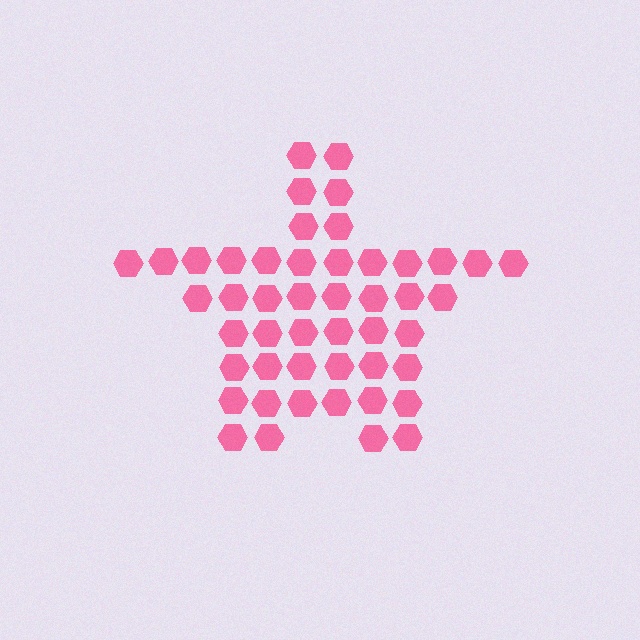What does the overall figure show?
The overall figure shows a star.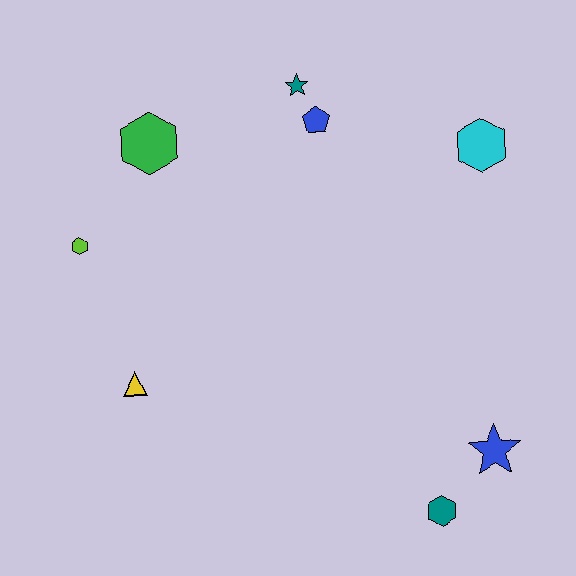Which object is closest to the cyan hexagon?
The blue pentagon is closest to the cyan hexagon.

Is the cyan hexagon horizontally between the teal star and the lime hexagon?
No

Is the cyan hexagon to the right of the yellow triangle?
Yes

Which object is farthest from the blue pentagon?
The teal hexagon is farthest from the blue pentagon.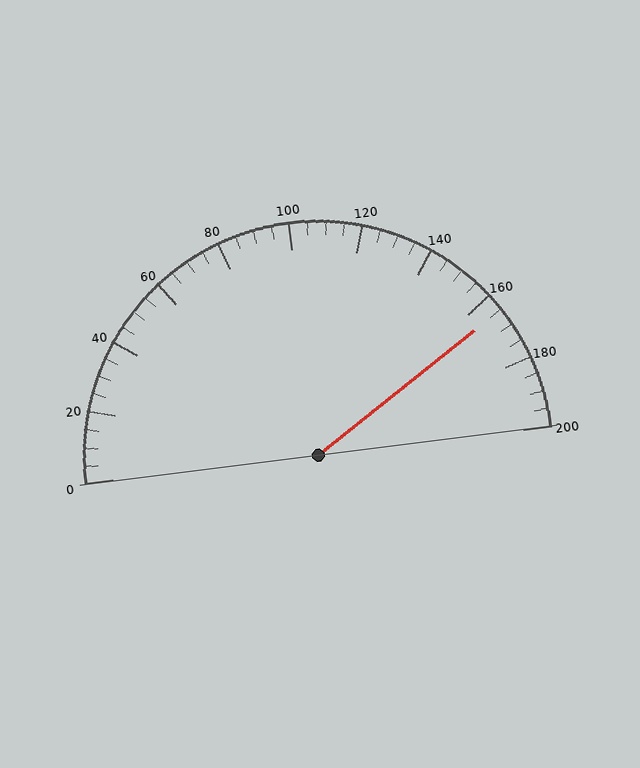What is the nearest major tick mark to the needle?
The nearest major tick mark is 160.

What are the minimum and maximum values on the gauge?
The gauge ranges from 0 to 200.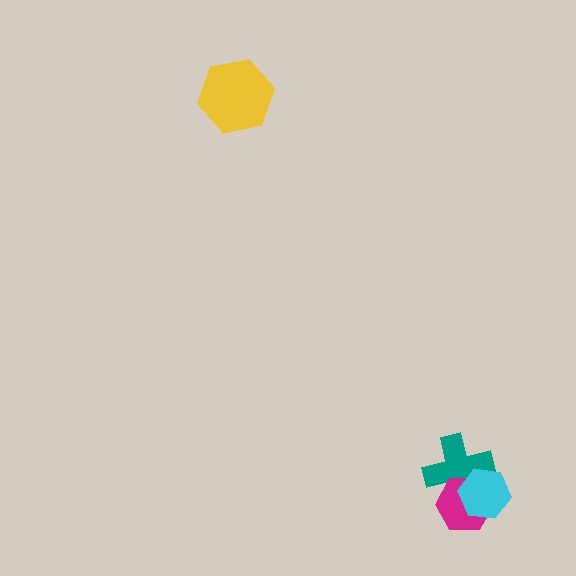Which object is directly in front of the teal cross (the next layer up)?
The magenta hexagon is directly in front of the teal cross.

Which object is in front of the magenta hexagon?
The cyan hexagon is in front of the magenta hexagon.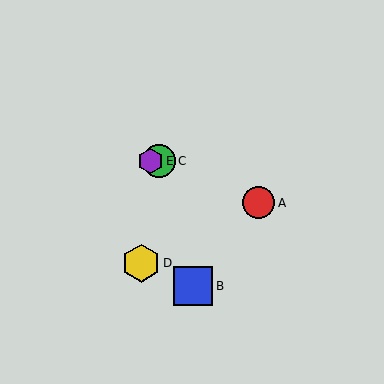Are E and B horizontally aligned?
No, E is at y≈161 and B is at y≈286.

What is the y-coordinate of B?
Object B is at y≈286.